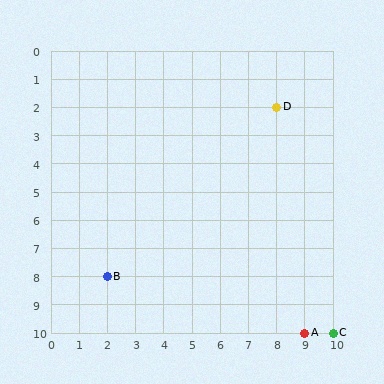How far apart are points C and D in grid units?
Points C and D are 2 columns and 8 rows apart (about 8.2 grid units diagonally).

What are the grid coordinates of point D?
Point D is at grid coordinates (8, 2).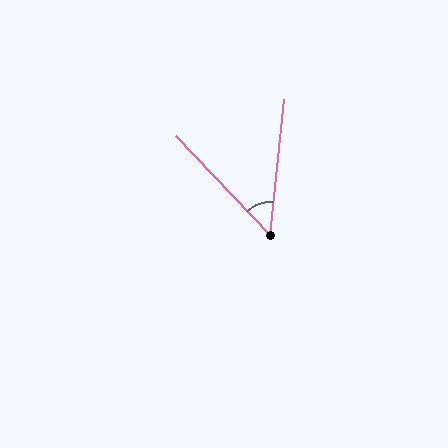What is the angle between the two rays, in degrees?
Approximately 49 degrees.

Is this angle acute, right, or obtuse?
It is acute.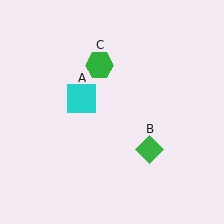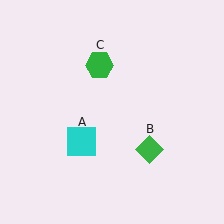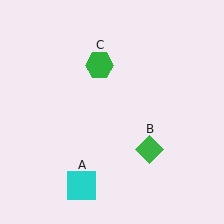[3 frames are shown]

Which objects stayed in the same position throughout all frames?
Green diamond (object B) and green hexagon (object C) remained stationary.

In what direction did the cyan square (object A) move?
The cyan square (object A) moved down.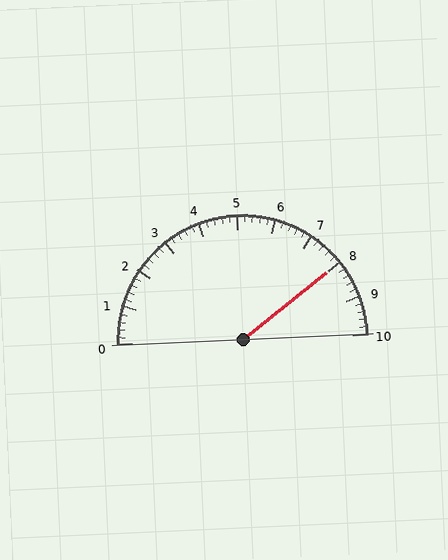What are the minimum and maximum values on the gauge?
The gauge ranges from 0 to 10.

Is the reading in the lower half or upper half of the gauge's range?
The reading is in the upper half of the range (0 to 10).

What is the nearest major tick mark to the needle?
The nearest major tick mark is 8.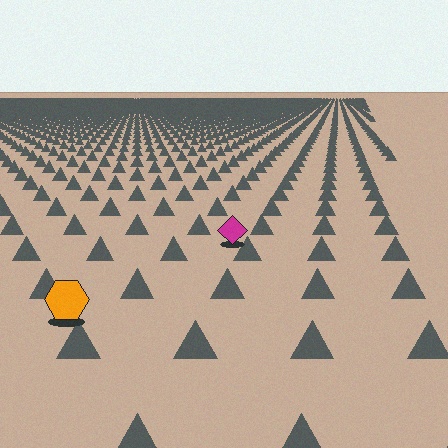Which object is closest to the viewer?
The orange hexagon is closest. The texture marks near it are larger and more spread out.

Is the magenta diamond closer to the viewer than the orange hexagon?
No. The orange hexagon is closer — you can tell from the texture gradient: the ground texture is coarser near it.